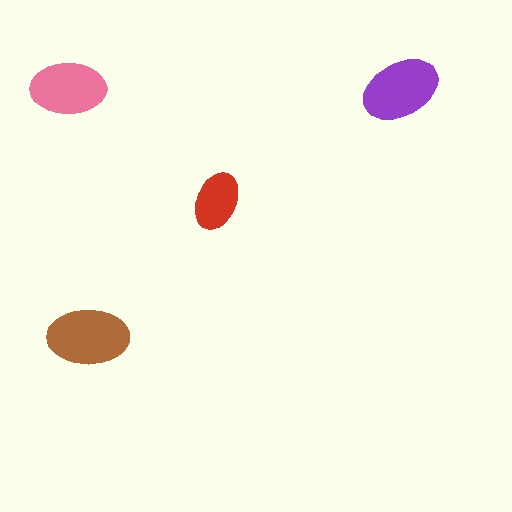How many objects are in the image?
There are 4 objects in the image.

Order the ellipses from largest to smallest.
the brown one, the purple one, the pink one, the red one.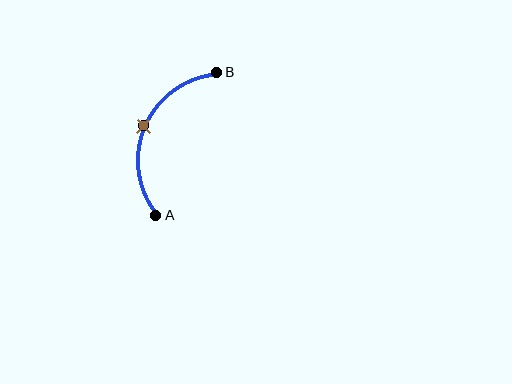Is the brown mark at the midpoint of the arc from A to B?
Yes. The brown mark lies on the arc at equal arc-length from both A and B — it is the arc midpoint.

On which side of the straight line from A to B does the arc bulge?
The arc bulges to the left of the straight line connecting A and B.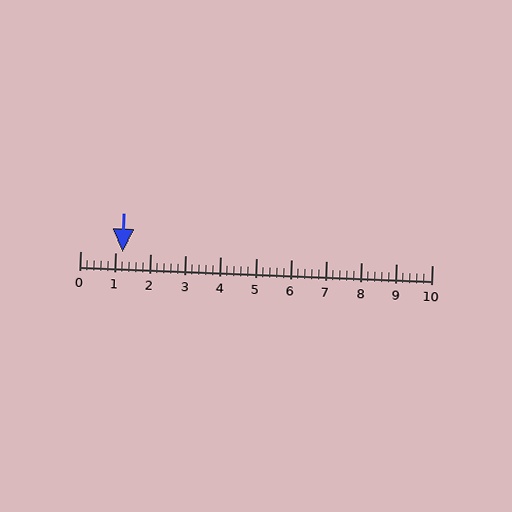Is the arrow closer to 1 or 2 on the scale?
The arrow is closer to 1.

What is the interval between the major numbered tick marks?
The major tick marks are spaced 1 units apart.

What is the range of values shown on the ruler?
The ruler shows values from 0 to 10.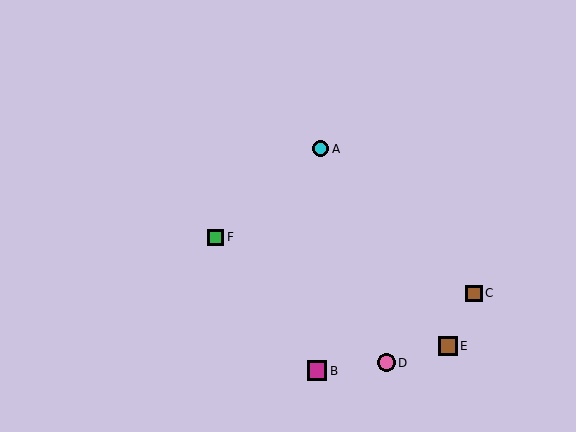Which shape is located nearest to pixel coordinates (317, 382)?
The magenta square (labeled B) at (317, 371) is nearest to that location.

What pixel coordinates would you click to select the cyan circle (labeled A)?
Click at (321, 149) to select the cyan circle A.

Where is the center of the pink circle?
The center of the pink circle is at (386, 363).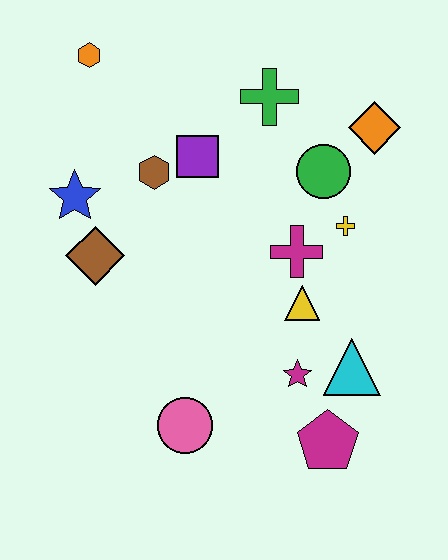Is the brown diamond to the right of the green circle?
No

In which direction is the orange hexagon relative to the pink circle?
The orange hexagon is above the pink circle.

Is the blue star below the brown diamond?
No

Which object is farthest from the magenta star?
The orange hexagon is farthest from the magenta star.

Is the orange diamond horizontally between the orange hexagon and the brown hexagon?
No